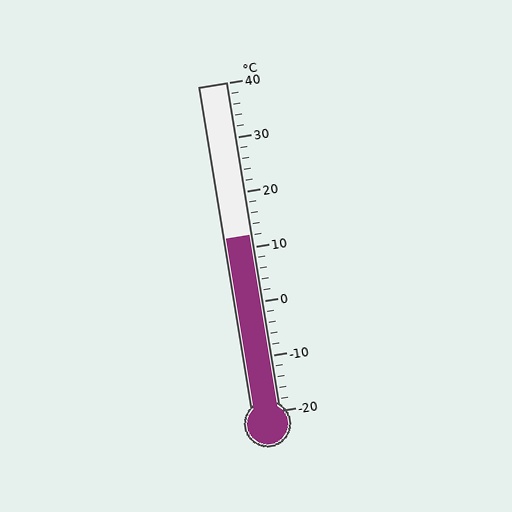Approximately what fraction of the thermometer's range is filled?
The thermometer is filled to approximately 55% of its range.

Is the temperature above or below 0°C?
The temperature is above 0°C.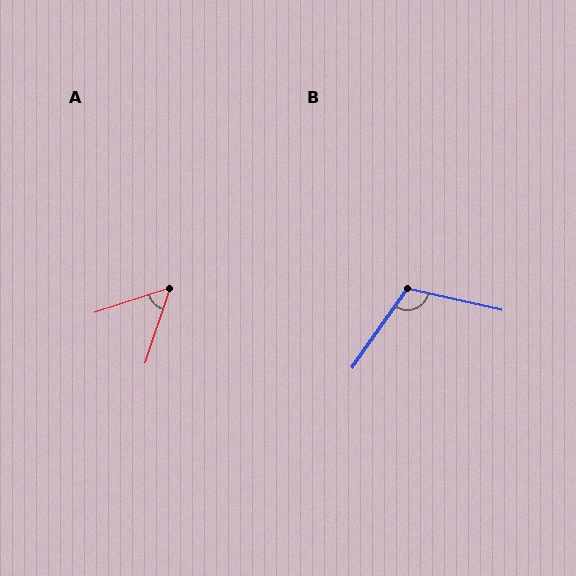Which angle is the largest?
B, at approximately 112 degrees.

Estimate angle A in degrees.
Approximately 54 degrees.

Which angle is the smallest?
A, at approximately 54 degrees.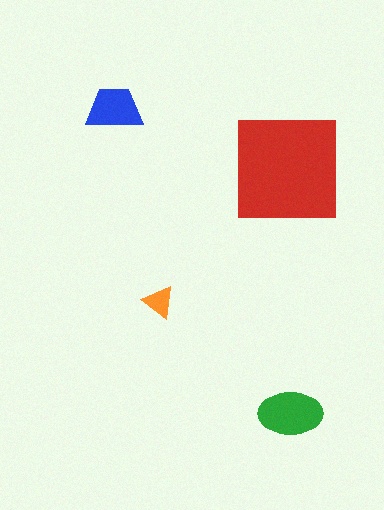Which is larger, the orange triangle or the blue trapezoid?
The blue trapezoid.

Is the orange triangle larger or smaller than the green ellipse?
Smaller.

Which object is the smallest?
The orange triangle.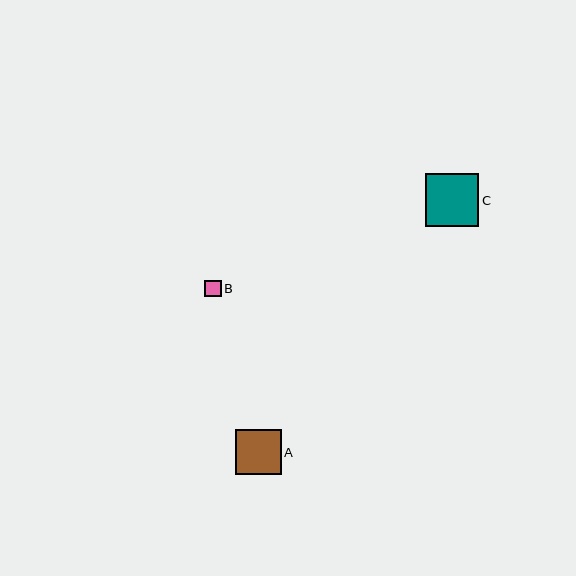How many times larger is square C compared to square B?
Square C is approximately 3.2 times the size of square B.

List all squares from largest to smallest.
From largest to smallest: C, A, B.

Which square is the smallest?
Square B is the smallest with a size of approximately 16 pixels.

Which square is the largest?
Square C is the largest with a size of approximately 53 pixels.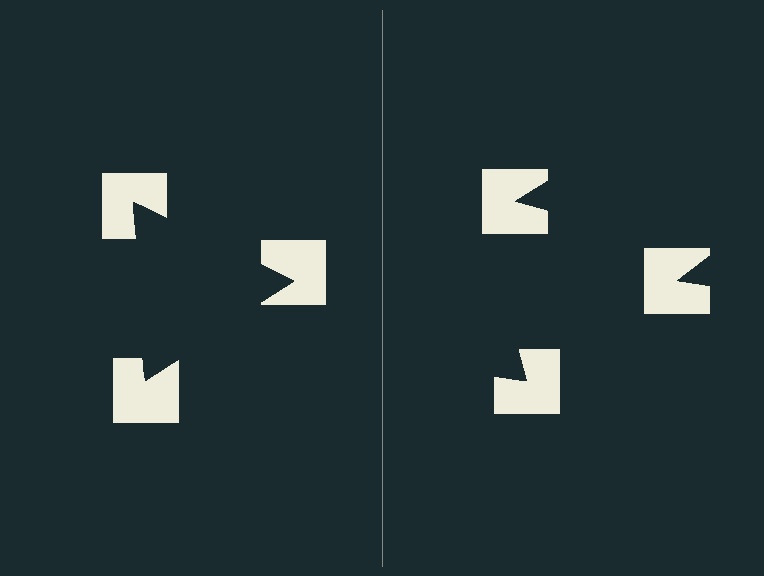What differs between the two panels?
The notched squares are positioned identically on both sides; only the wedge orientations differ. On the left they align to a triangle; on the right they are misaligned.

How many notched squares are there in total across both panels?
6 — 3 on each side.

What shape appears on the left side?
An illusory triangle.